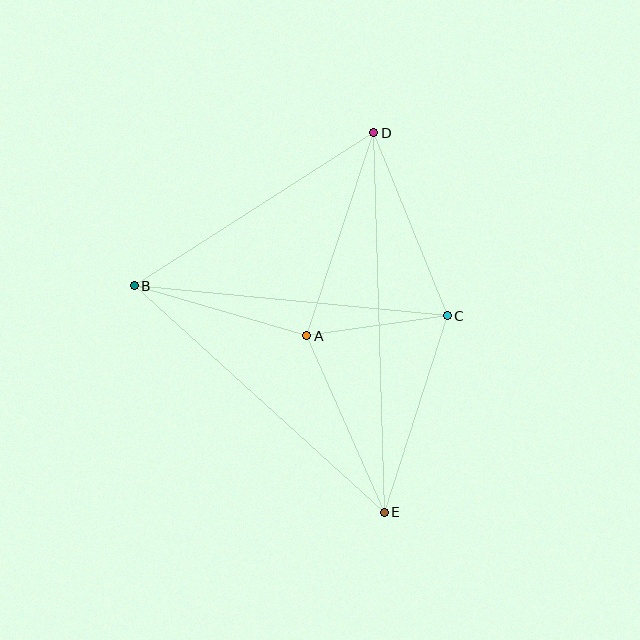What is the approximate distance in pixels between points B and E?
The distance between B and E is approximately 337 pixels.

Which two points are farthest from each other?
Points D and E are farthest from each other.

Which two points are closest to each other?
Points A and C are closest to each other.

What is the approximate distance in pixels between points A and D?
The distance between A and D is approximately 214 pixels.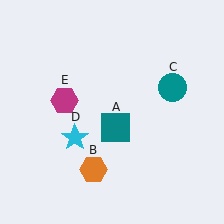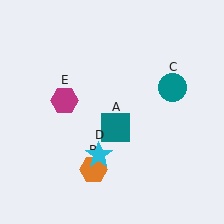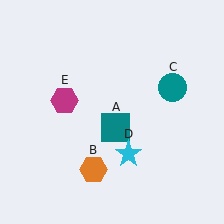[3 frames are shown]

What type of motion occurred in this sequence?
The cyan star (object D) rotated counterclockwise around the center of the scene.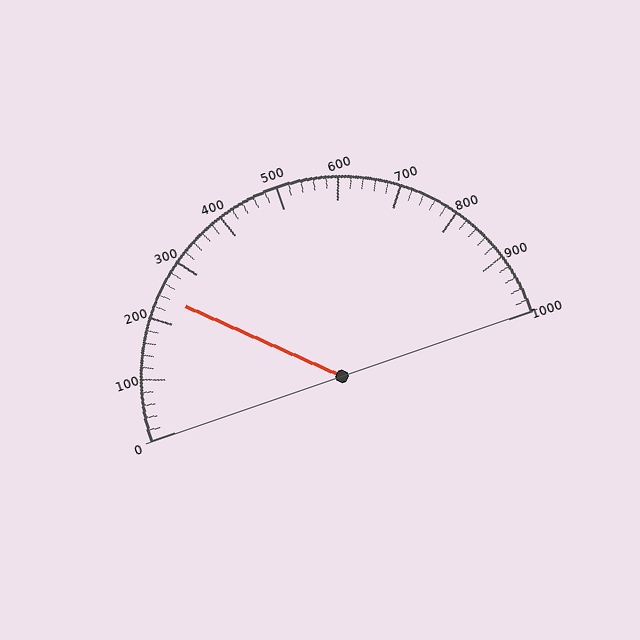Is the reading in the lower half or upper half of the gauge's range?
The reading is in the lower half of the range (0 to 1000).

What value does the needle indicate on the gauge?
The needle indicates approximately 240.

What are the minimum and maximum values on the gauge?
The gauge ranges from 0 to 1000.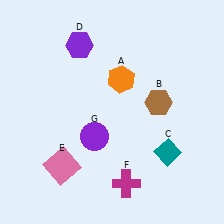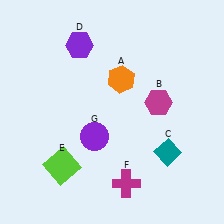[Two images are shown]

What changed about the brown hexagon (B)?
In Image 1, B is brown. In Image 2, it changed to magenta.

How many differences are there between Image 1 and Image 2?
There are 2 differences between the two images.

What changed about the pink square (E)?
In Image 1, E is pink. In Image 2, it changed to lime.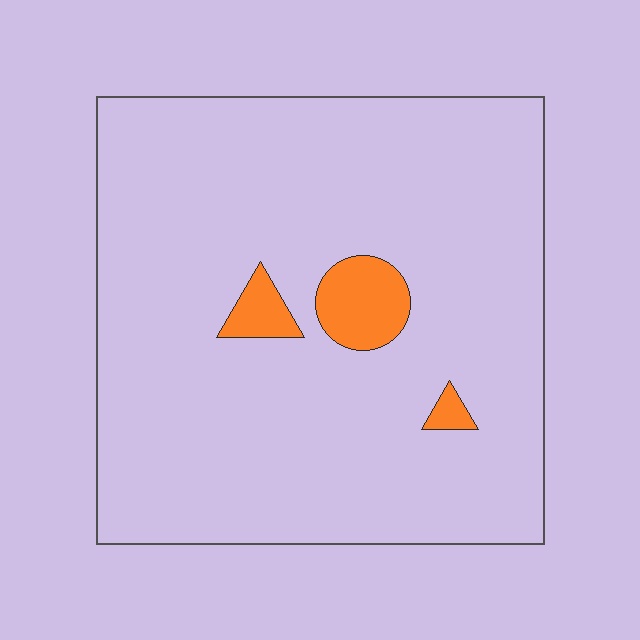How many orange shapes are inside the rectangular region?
3.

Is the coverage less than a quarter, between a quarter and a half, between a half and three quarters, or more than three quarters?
Less than a quarter.